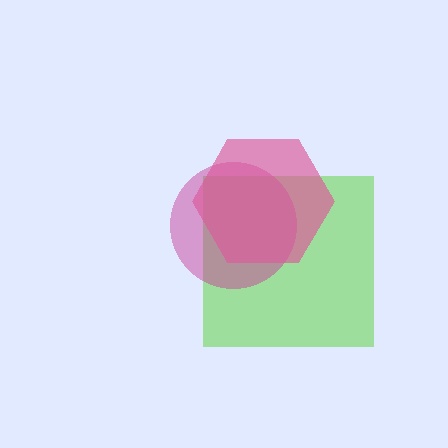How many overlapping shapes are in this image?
There are 3 overlapping shapes in the image.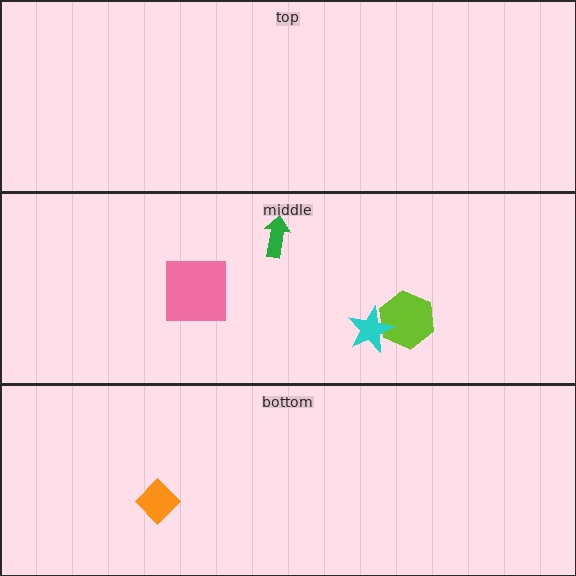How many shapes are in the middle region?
4.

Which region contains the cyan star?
The middle region.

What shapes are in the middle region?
The green arrow, the pink square, the lime hexagon, the cyan star.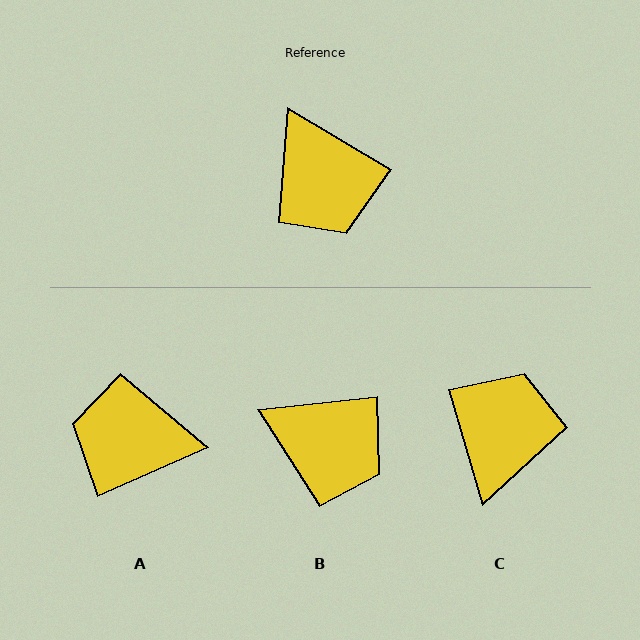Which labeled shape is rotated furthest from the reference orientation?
C, about 137 degrees away.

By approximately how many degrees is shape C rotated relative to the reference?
Approximately 137 degrees counter-clockwise.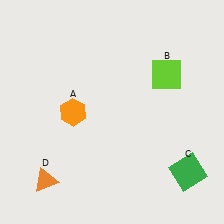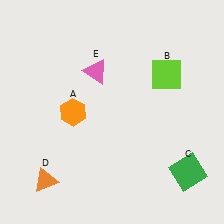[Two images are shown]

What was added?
A pink triangle (E) was added in Image 2.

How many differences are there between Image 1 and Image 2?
There is 1 difference between the two images.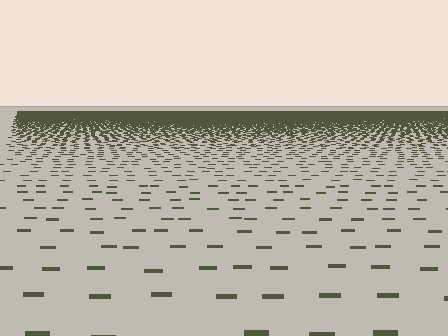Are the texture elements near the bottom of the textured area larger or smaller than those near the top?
Larger. Near the bottom, elements are closer to the viewer and appear at a bigger on-screen size.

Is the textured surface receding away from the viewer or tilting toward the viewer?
The surface is receding away from the viewer. Texture elements get smaller and denser toward the top.